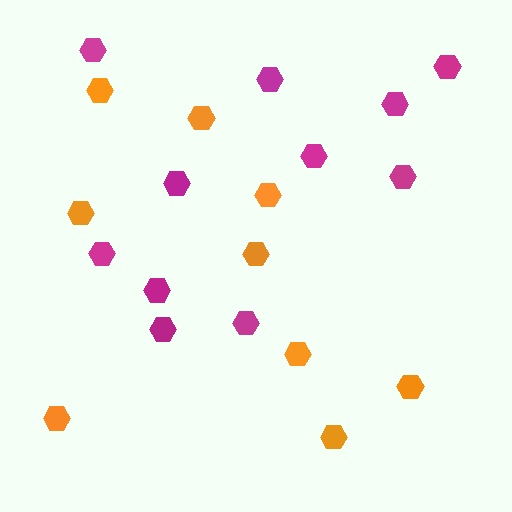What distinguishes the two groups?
There are 2 groups: one group of magenta hexagons (11) and one group of orange hexagons (9).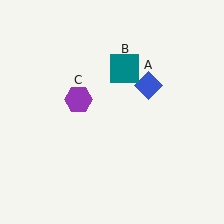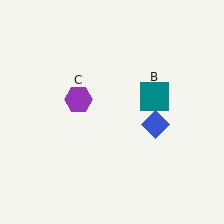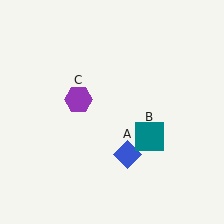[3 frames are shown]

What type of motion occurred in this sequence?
The blue diamond (object A), teal square (object B) rotated clockwise around the center of the scene.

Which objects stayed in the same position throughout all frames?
Purple hexagon (object C) remained stationary.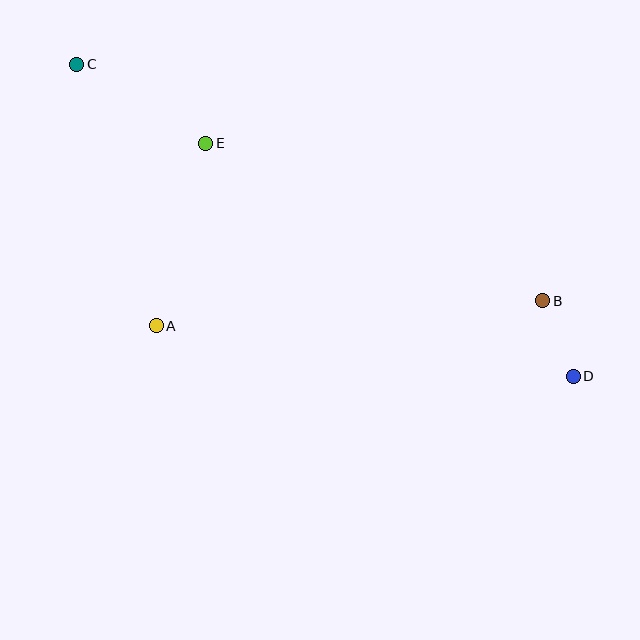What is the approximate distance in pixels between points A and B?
The distance between A and B is approximately 387 pixels.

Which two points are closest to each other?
Points B and D are closest to each other.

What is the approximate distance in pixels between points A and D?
The distance between A and D is approximately 420 pixels.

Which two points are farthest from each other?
Points C and D are farthest from each other.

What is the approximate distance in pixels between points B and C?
The distance between B and C is approximately 523 pixels.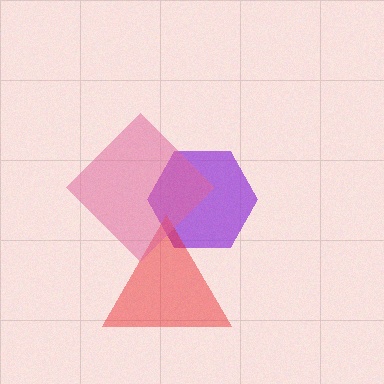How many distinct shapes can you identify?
There are 3 distinct shapes: a purple hexagon, a red triangle, a pink diamond.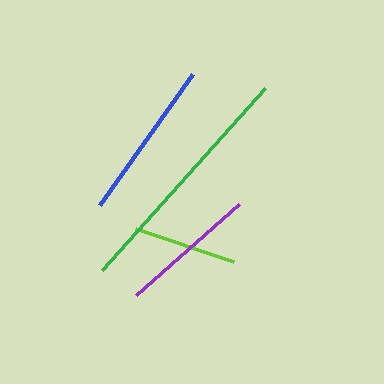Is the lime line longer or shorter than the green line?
The green line is longer than the lime line.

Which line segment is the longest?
The green line is the longest at approximately 244 pixels.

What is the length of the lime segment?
The lime segment is approximately 104 pixels long.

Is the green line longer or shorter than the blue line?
The green line is longer than the blue line.